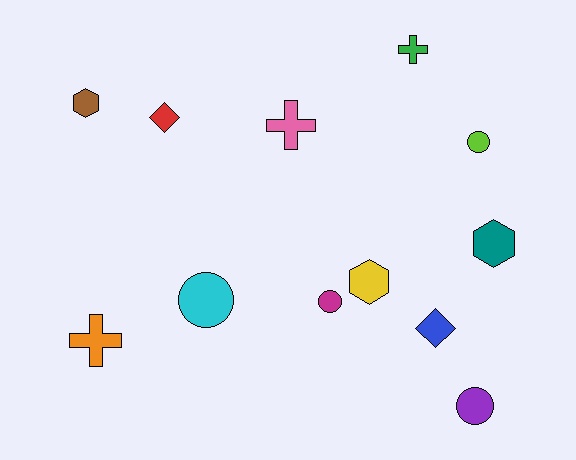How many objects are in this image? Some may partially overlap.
There are 12 objects.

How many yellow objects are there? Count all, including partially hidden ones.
There is 1 yellow object.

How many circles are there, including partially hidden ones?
There are 4 circles.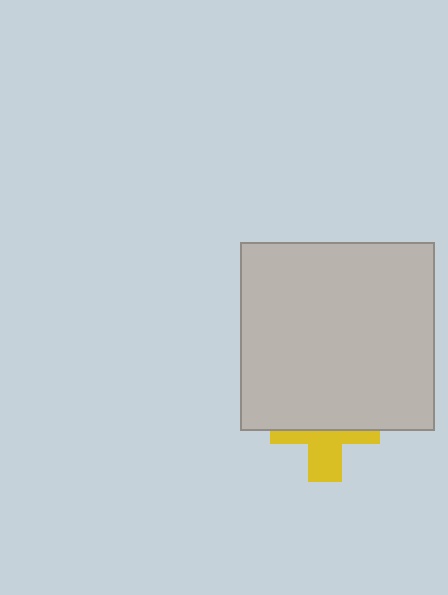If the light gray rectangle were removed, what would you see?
You would see the complete yellow cross.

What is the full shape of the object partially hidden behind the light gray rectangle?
The partially hidden object is a yellow cross.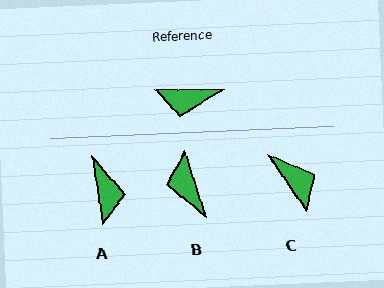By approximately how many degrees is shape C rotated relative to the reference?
Approximately 125 degrees counter-clockwise.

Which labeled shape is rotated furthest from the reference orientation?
C, about 125 degrees away.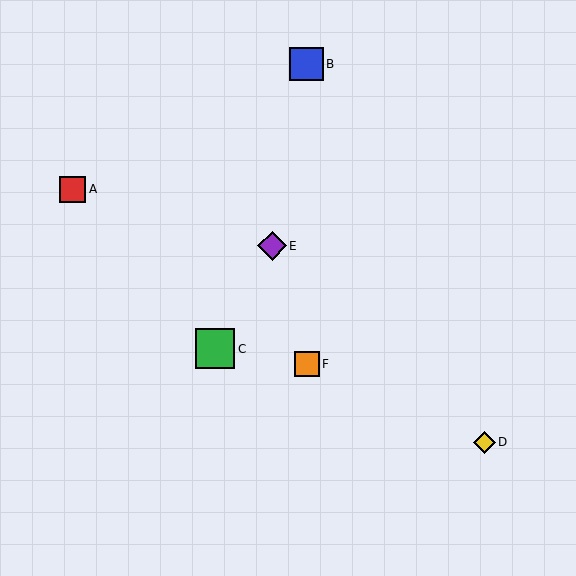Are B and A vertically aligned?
No, B is at x≈307 and A is at x≈73.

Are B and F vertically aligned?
Yes, both are at x≈307.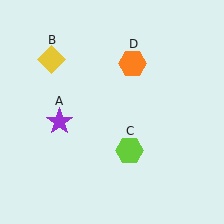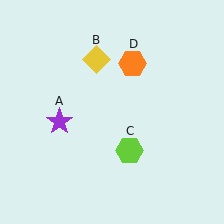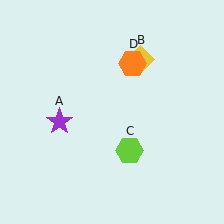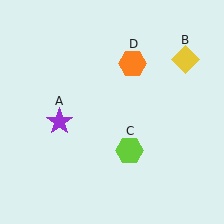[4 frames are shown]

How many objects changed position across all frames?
1 object changed position: yellow diamond (object B).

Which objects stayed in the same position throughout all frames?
Purple star (object A) and lime hexagon (object C) and orange hexagon (object D) remained stationary.